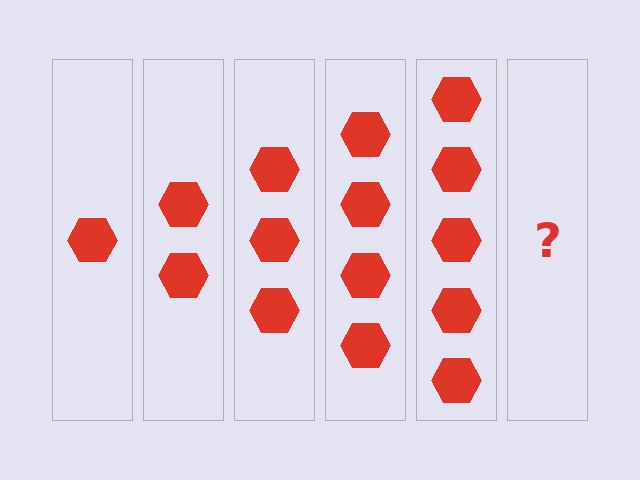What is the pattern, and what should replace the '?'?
The pattern is that each step adds one more hexagon. The '?' should be 6 hexagons.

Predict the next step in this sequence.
The next step is 6 hexagons.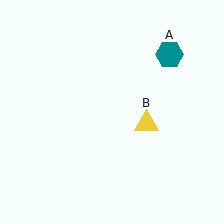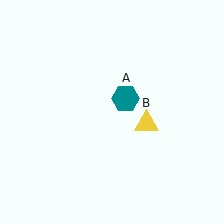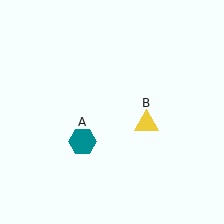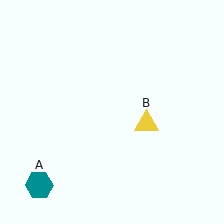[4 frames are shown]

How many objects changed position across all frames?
1 object changed position: teal hexagon (object A).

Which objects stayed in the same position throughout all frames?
Yellow triangle (object B) remained stationary.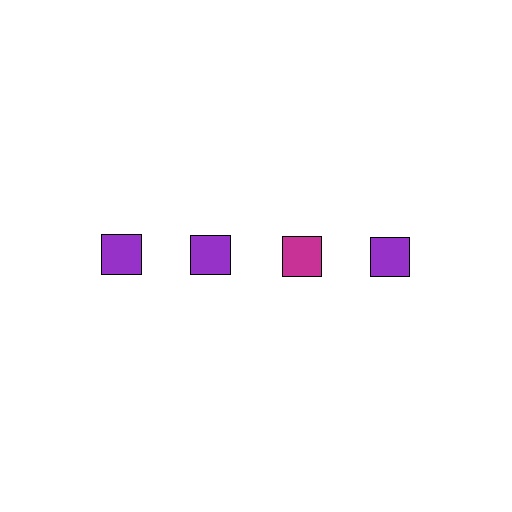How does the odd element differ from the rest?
It has a different color: magenta instead of purple.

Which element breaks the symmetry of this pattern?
The magenta square in the top row, center column breaks the symmetry. All other shapes are purple squares.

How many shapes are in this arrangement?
There are 4 shapes arranged in a grid pattern.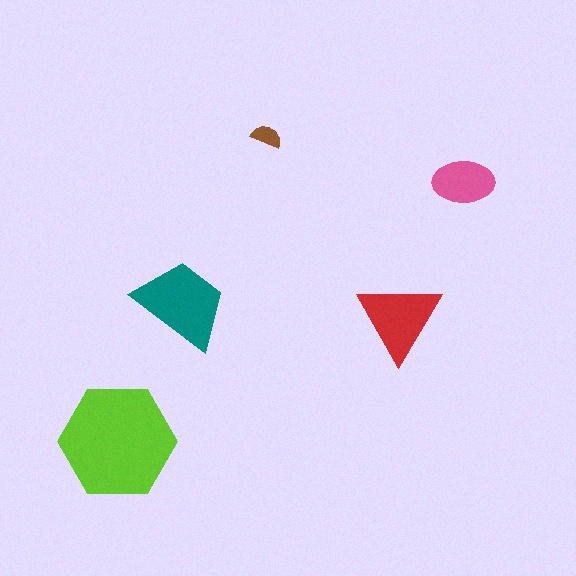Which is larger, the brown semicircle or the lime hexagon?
The lime hexagon.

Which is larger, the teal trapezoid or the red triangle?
The teal trapezoid.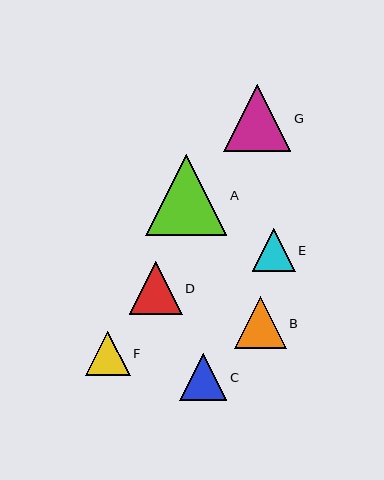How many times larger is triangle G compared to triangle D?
Triangle G is approximately 1.3 times the size of triangle D.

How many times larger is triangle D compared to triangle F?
Triangle D is approximately 1.2 times the size of triangle F.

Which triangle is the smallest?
Triangle E is the smallest with a size of approximately 43 pixels.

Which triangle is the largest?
Triangle A is the largest with a size of approximately 82 pixels.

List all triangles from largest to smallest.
From largest to smallest: A, G, D, B, C, F, E.